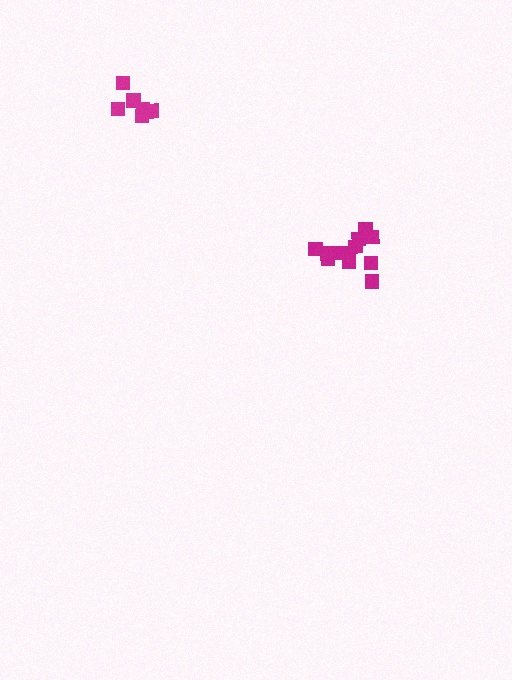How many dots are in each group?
Group 1: 11 dots, Group 2: 6 dots (17 total).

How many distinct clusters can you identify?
There are 2 distinct clusters.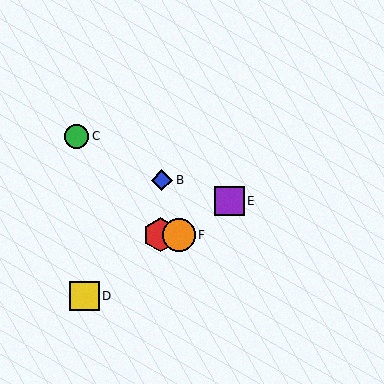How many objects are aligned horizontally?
2 objects (A, F) are aligned horizontally.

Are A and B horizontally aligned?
No, A is at y≈235 and B is at y≈180.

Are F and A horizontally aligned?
Yes, both are at y≈235.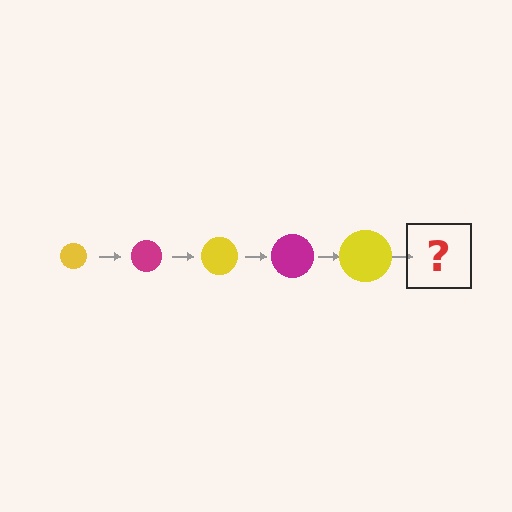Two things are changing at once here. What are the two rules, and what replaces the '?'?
The two rules are that the circle grows larger each step and the color cycles through yellow and magenta. The '?' should be a magenta circle, larger than the previous one.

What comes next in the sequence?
The next element should be a magenta circle, larger than the previous one.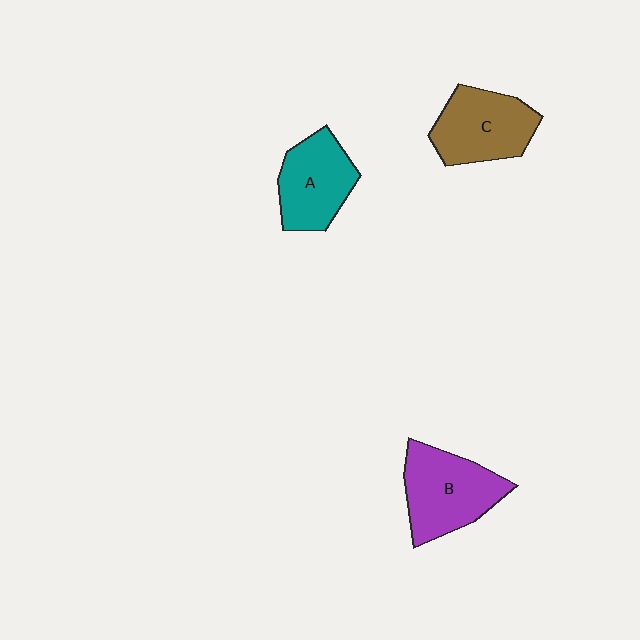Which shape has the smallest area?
Shape A (teal).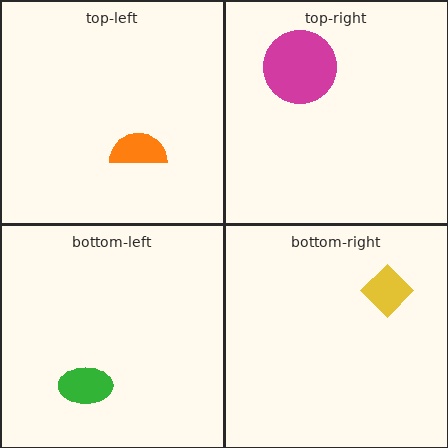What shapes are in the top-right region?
The magenta circle.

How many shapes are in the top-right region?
1.